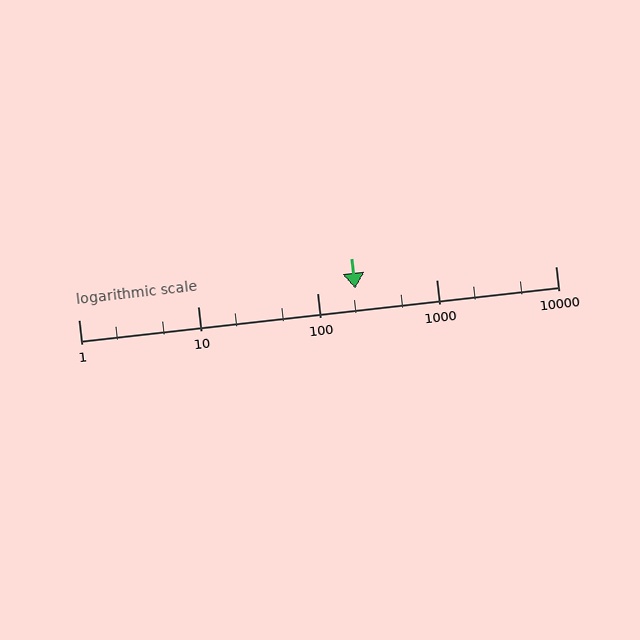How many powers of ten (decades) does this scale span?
The scale spans 4 decades, from 1 to 10000.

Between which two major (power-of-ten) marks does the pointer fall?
The pointer is between 100 and 1000.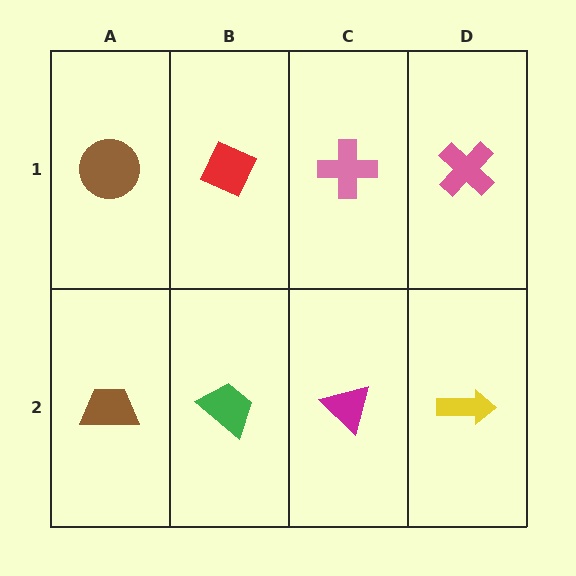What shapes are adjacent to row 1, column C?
A magenta triangle (row 2, column C), a red diamond (row 1, column B), a pink cross (row 1, column D).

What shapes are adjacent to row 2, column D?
A pink cross (row 1, column D), a magenta triangle (row 2, column C).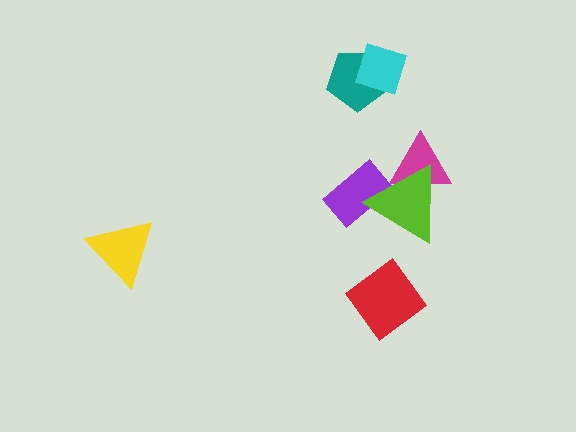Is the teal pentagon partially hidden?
Yes, it is partially covered by another shape.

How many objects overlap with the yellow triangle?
0 objects overlap with the yellow triangle.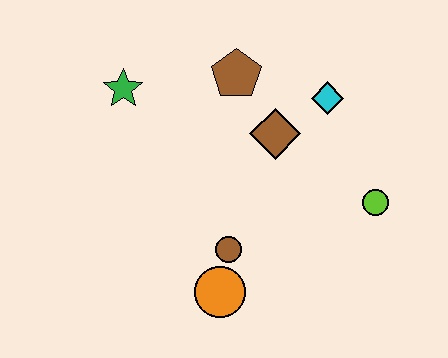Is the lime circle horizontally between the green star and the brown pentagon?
No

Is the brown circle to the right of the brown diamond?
No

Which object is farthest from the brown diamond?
The orange circle is farthest from the brown diamond.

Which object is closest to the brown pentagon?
The brown diamond is closest to the brown pentagon.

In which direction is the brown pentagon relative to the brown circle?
The brown pentagon is above the brown circle.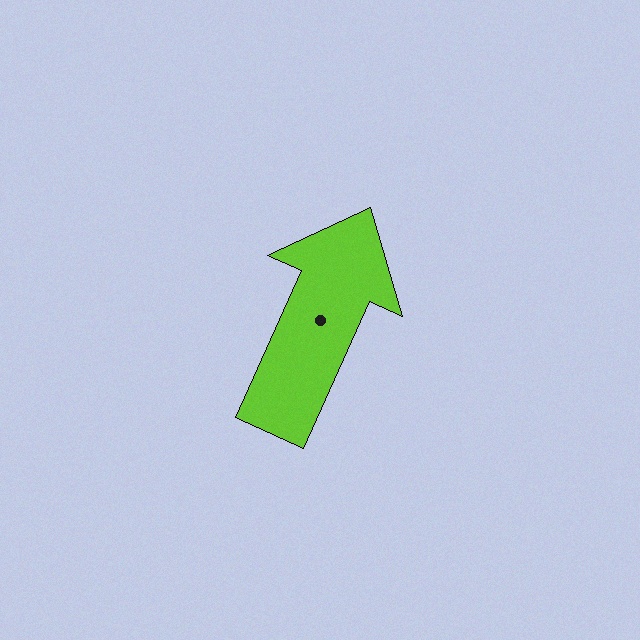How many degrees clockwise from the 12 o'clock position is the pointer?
Approximately 24 degrees.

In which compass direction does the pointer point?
Northeast.